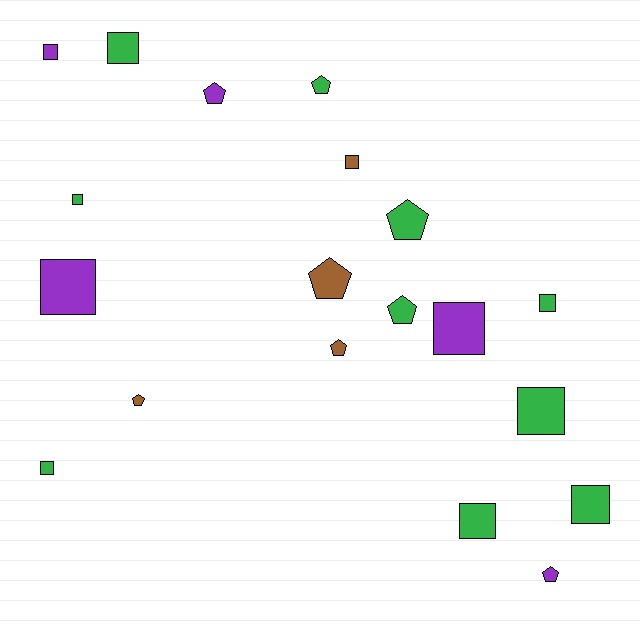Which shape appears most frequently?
Square, with 11 objects.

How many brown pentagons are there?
There are 3 brown pentagons.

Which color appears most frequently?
Green, with 10 objects.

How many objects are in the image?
There are 19 objects.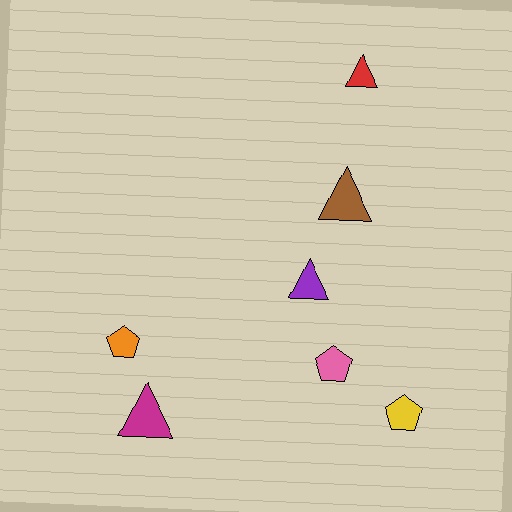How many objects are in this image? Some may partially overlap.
There are 7 objects.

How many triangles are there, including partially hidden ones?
There are 4 triangles.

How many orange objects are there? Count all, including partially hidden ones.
There is 1 orange object.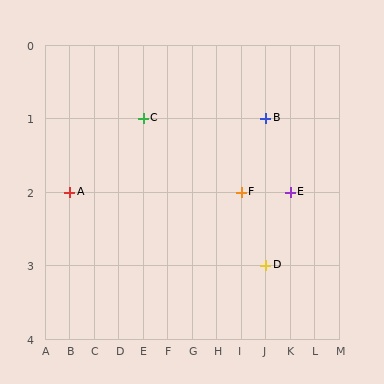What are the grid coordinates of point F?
Point F is at grid coordinates (I, 2).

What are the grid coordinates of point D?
Point D is at grid coordinates (J, 3).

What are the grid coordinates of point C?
Point C is at grid coordinates (E, 1).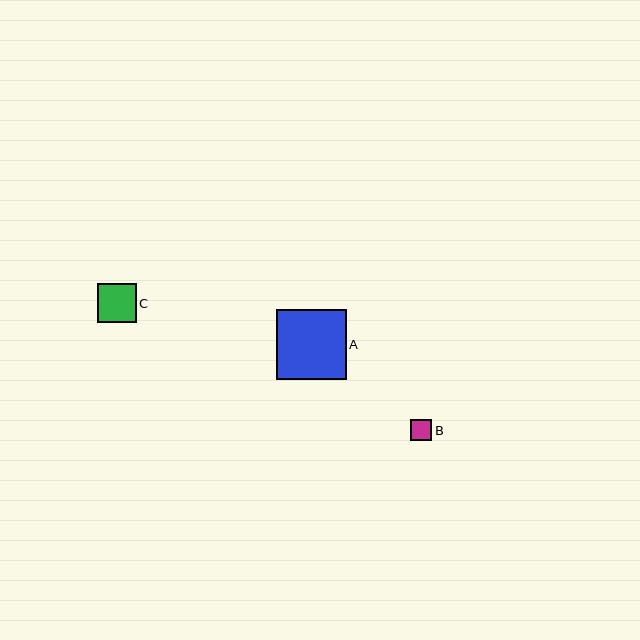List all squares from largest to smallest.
From largest to smallest: A, C, B.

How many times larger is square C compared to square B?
Square C is approximately 1.9 times the size of square B.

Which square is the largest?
Square A is the largest with a size of approximately 70 pixels.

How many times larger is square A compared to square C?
Square A is approximately 1.8 times the size of square C.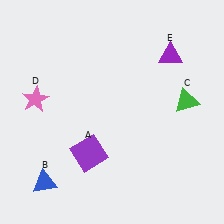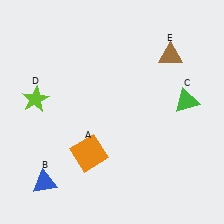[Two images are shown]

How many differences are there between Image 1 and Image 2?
There are 3 differences between the two images.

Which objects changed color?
A changed from purple to orange. D changed from pink to lime. E changed from purple to brown.